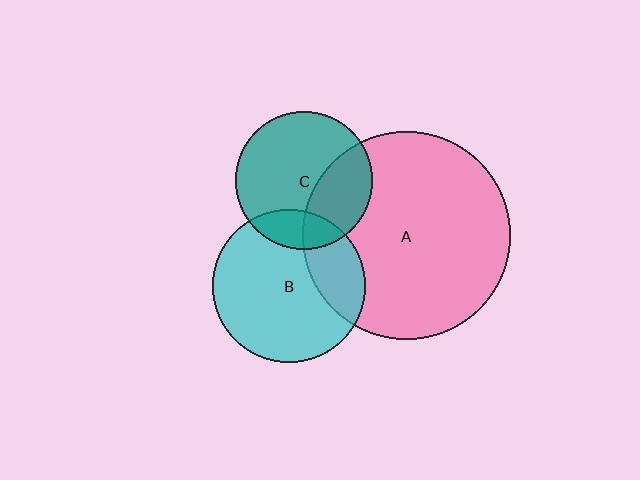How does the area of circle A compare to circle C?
Approximately 2.3 times.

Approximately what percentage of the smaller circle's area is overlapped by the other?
Approximately 20%.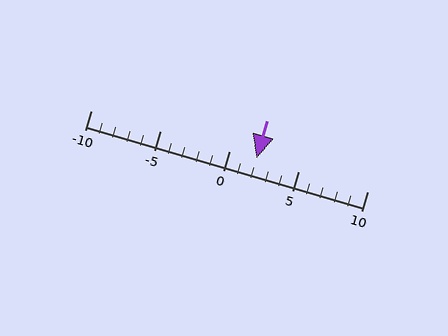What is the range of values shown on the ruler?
The ruler shows values from -10 to 10.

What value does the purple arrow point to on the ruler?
The purple arrow points to approximately 2.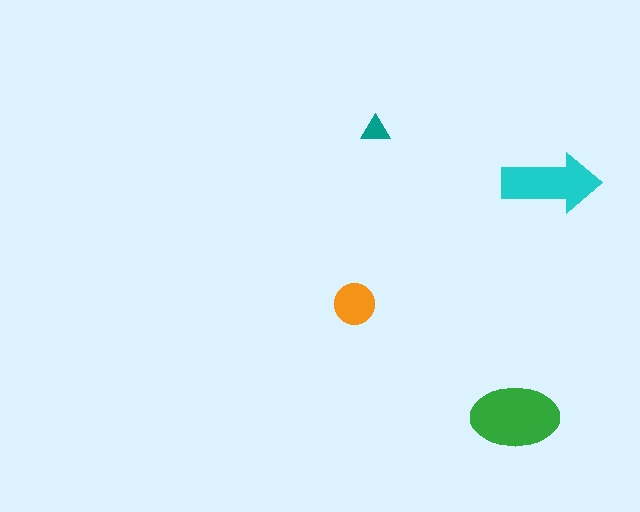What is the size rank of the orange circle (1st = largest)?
3rd.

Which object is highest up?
The teal triangle is topmost.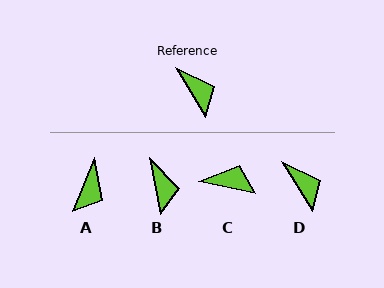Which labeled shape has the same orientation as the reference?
D.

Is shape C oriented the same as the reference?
No, it is off by about 47 degrees.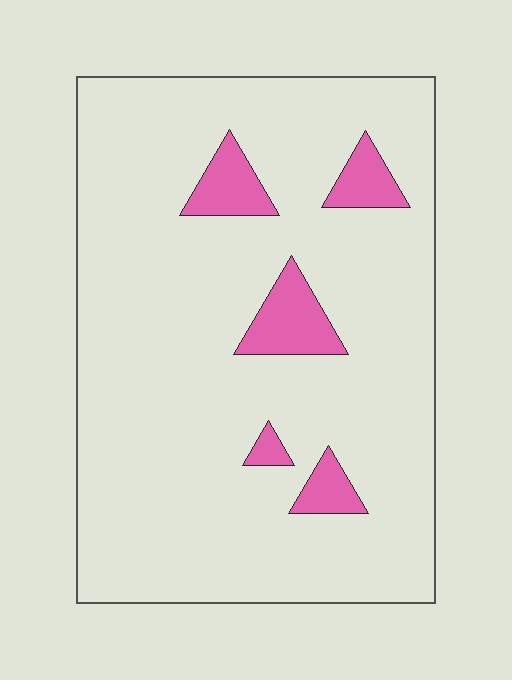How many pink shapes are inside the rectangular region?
5.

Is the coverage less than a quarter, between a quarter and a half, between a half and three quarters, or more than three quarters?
Less than a quarter.